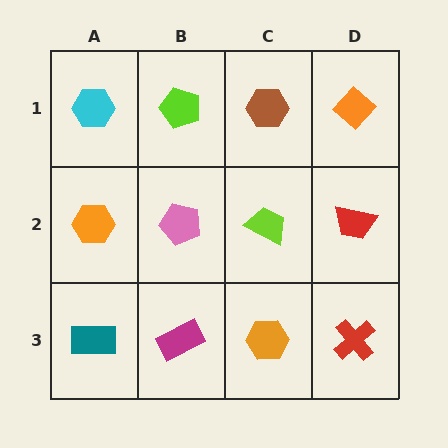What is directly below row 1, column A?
An orange hexagon.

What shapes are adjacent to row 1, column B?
A pink pentagon (row 2, column B), a cyan hexagon (row 1, column A), a brown hexagon (row 1, column C).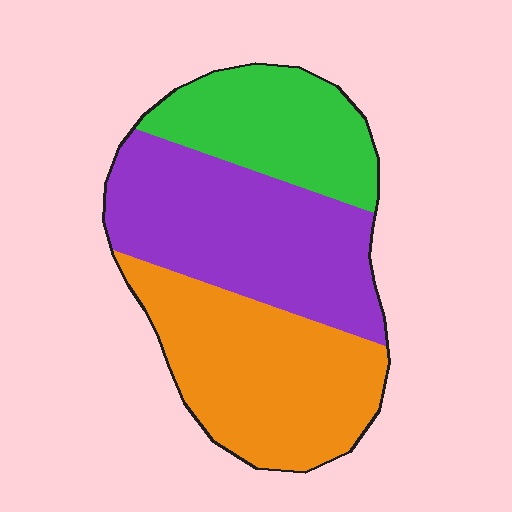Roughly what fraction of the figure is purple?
Purple takes up about two fifths (2/5) of the figure.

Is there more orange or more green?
Orange.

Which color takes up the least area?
Green, at roughly 25%.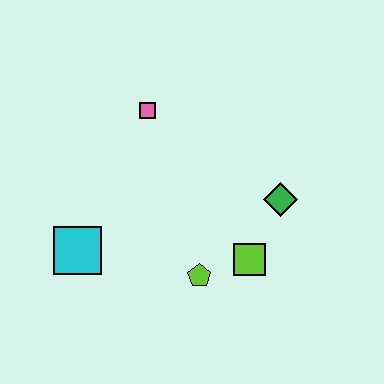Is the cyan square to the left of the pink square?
Yes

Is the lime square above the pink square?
No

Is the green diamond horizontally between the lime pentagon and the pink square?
No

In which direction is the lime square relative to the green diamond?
The lime square is below the green diamond.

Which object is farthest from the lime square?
The pink square is farthest from the lime square.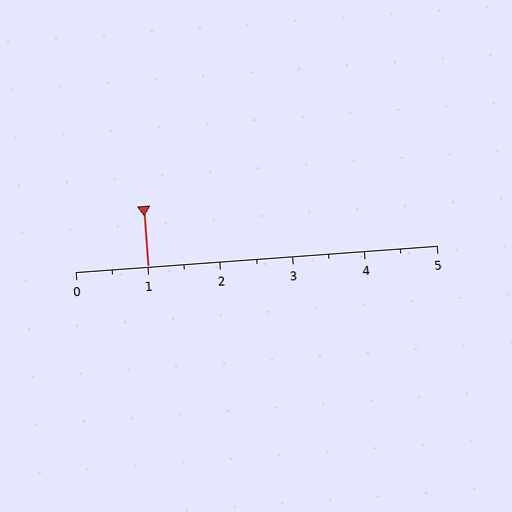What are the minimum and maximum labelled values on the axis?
The axis runs from 0 to 5.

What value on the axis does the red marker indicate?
The marker indicates approximately 1.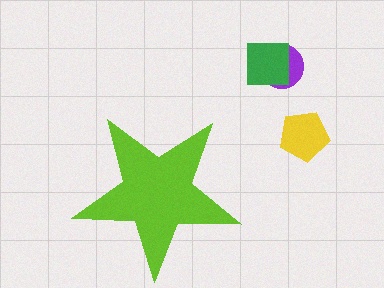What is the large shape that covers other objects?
A lime star.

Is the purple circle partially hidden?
No, the purple circle is fully visible.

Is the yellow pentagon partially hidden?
No, the yellow pentagon is fully visible.